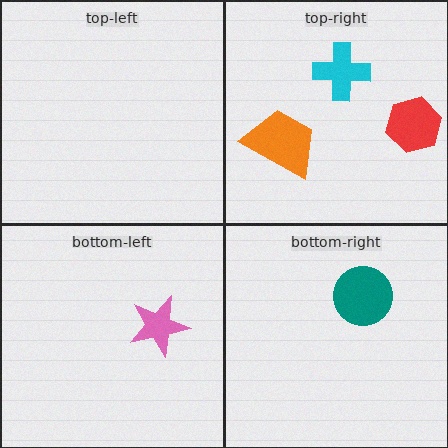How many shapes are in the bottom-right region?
1.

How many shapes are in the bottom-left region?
1.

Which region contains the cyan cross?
The top-right region.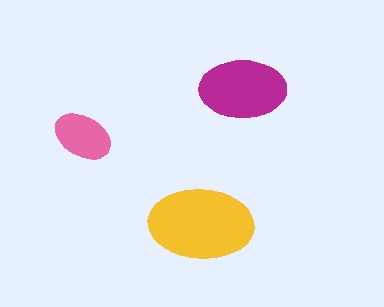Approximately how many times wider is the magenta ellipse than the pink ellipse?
About 1.5 times wider.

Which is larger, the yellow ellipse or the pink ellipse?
The yellow one.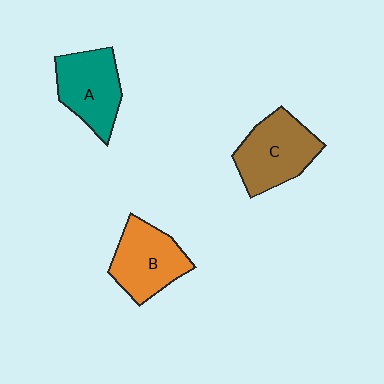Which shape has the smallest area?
Shape A (teal).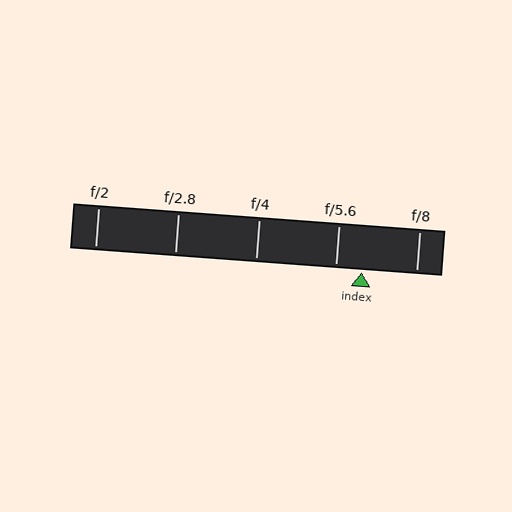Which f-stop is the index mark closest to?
The index mark is closest to f/5.6.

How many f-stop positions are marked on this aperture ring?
There are 5 f-stop positions marked.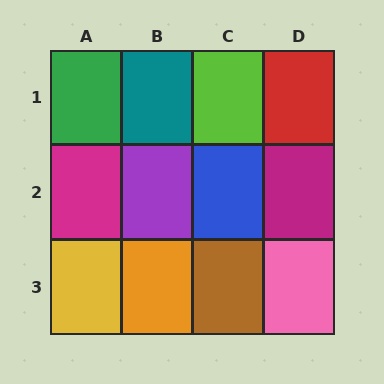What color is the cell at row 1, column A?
Green.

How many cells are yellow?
1 cell is yellow.